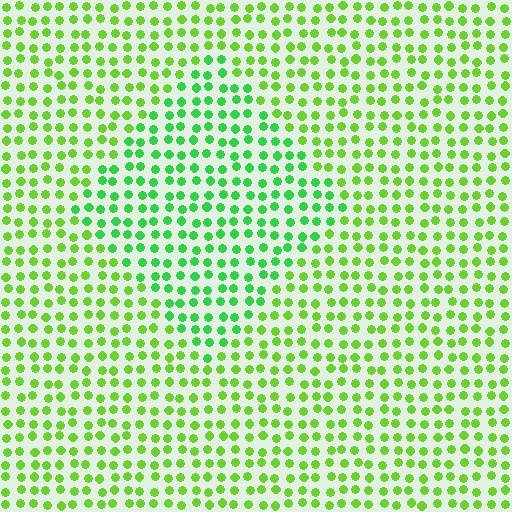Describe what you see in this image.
The image is filled with small lime elements in a uniform arrangement. A diamond-shaped region is visible where the elements are tinted to a slightly different hue, forming a subtle color boundary.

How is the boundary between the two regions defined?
The boundary is defined purely by a slight shift in hue (about 31 degrees). Spacing, size, and orientation are identical on both sides.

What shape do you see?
I see a diamond.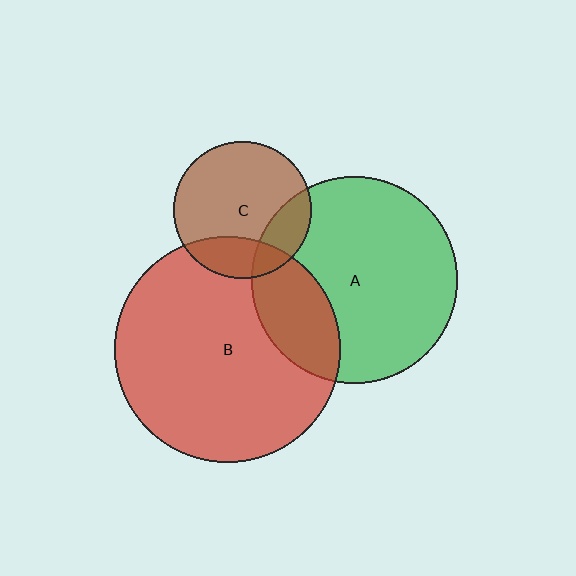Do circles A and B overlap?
Yes.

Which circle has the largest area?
Circle B (red).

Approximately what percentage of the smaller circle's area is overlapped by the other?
Approximately 25%.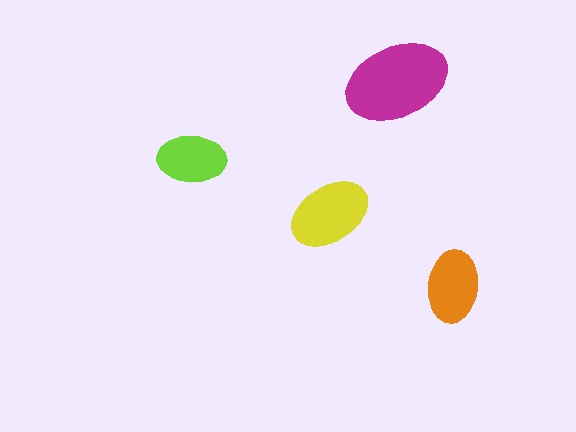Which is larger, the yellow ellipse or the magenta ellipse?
The magenta one.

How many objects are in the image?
There are 4 objects in the image.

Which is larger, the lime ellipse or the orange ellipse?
The orange one.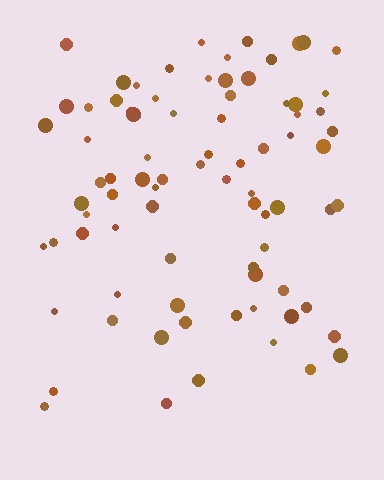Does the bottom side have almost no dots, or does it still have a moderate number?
Still a moderate number, just noticeably fewer than the top.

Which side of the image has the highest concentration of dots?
The top.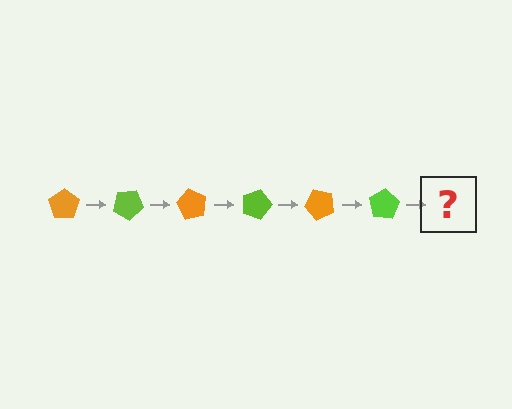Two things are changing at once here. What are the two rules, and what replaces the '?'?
The two rules are that it rotates 30 degrees each step and the color cycles through orange and lime. The '?' should be an orange pentagon, rotated 180 degrees from the start.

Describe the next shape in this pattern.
It should be an orange pentagon, rotated 180 degrees from the start.